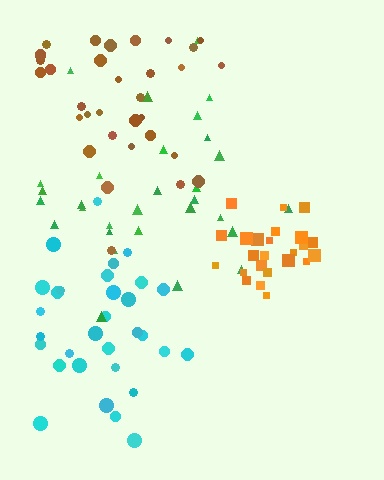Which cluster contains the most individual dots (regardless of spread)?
Brown (34).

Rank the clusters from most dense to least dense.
orange, cyan, green, brown.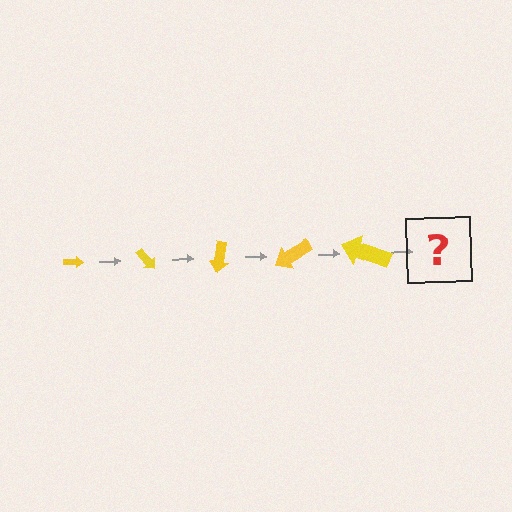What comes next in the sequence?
The next element should be an arrow, larger than the previous one and rotated 250 degrees from the start.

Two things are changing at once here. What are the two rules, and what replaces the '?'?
The two rules are that the arrow grows larger each step and it rotates 50 degrees each step. The '?' should be an arrow, larger than the previous one and rotated 250 degrees from the start.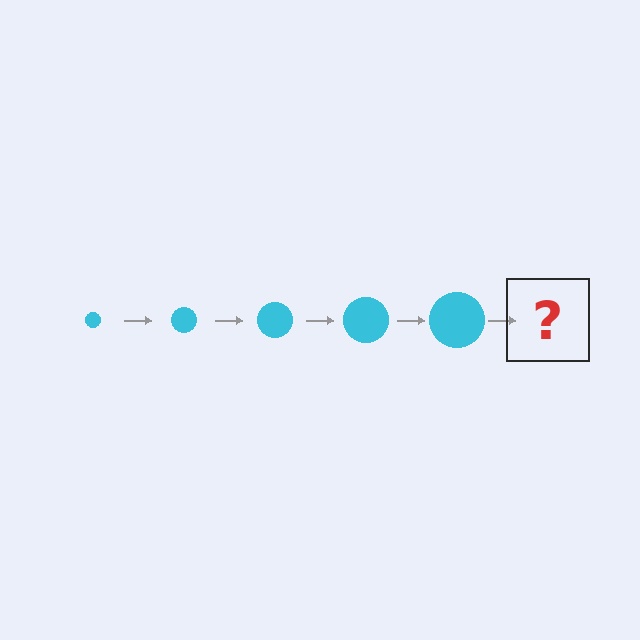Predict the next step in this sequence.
The next step is a cyan circle, larger than the previous one.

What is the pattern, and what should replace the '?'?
The pattern is that the circle gets progressively larger each step. The '?' should be a cyan circle, larger than the previous one.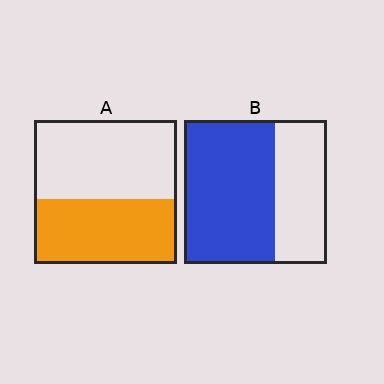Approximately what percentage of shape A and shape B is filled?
A is approximately 45% and B is approximately 65%.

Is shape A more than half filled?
No.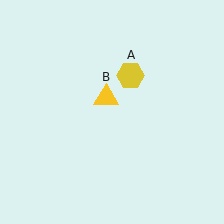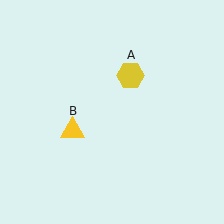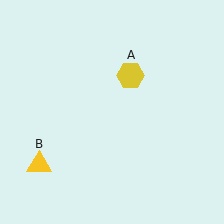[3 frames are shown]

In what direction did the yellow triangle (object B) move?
The yellow triangle (object B) moved down and to the left.